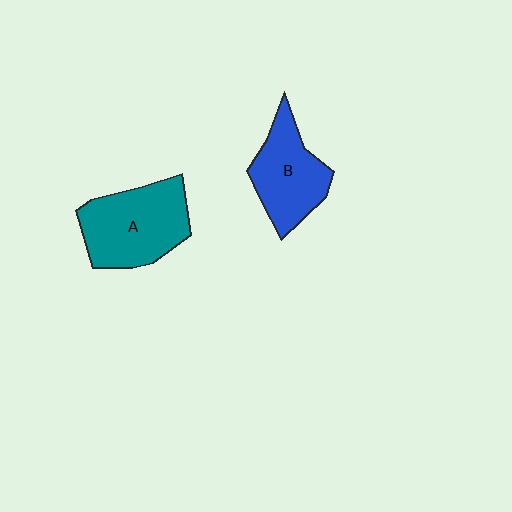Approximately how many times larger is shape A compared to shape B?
Approximately 1.2 times.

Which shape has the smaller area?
Shape B (blue).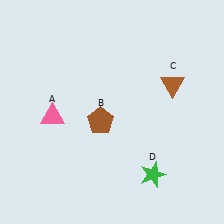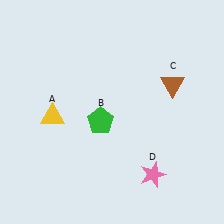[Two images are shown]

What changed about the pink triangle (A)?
In Image 1, A is pink. In Image 2, it changed to yellow.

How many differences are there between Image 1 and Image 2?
There are 3 differences between the two images.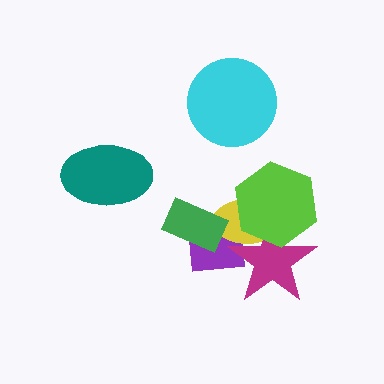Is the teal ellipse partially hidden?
No, no other shape covers it.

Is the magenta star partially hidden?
Yes, it is partially covered by another shape.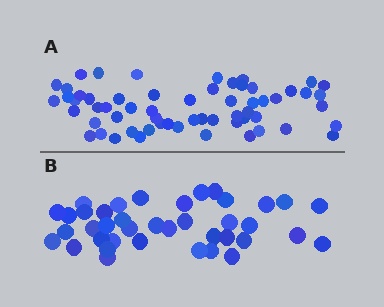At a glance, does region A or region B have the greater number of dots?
Region A (the top region) has more dots.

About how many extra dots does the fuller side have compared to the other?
Region A has approximately 20 more dots than region B.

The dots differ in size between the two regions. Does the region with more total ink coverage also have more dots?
No. Region B has more total ink coverage because its dots are larger, but region A actually contains more individual dots. Total area can be misleading — the number of items is what matters here.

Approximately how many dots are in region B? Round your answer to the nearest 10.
About 40 dots. (The exact count is 39, which rounds to 40.)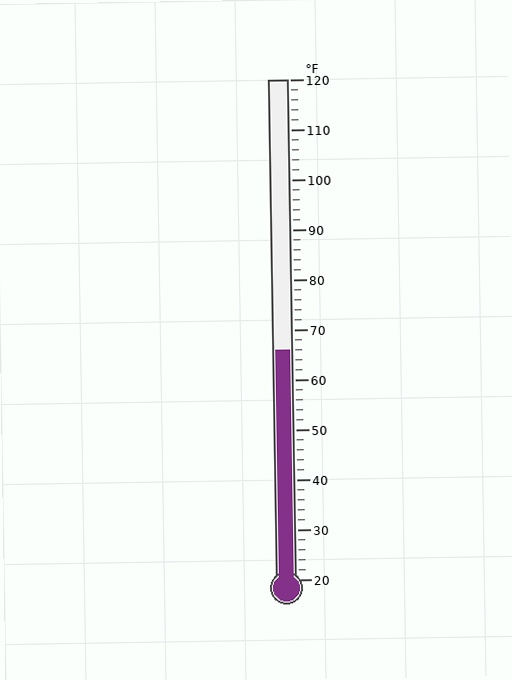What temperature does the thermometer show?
The thermometer shows approximately 66°F.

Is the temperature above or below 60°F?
The temperature is above 60°F.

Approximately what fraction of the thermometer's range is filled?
The thermometer is filled to approximately 45% of its range.